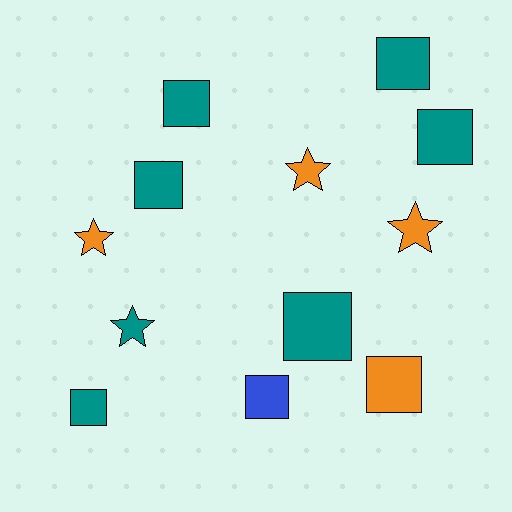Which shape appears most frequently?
Square, with 8 objects.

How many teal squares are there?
There are 6 teal squares.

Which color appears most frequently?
Teal, with 7 objects.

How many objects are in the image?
There are 12 objects.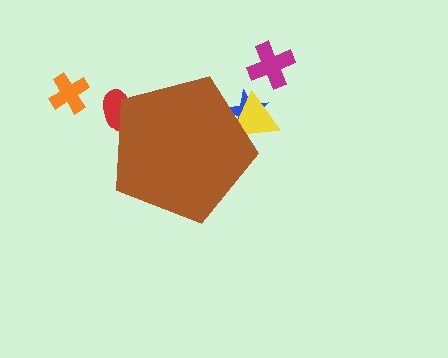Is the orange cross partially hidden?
No, the orange cross is fully visible.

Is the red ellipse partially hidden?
Yes, the red ellipse is partially hidden behind the brown pentagon.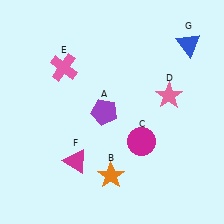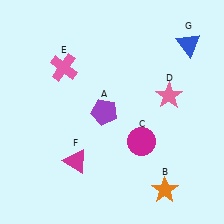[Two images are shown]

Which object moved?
The orange star (B) moved right.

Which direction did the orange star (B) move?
The orange star (B) moved right.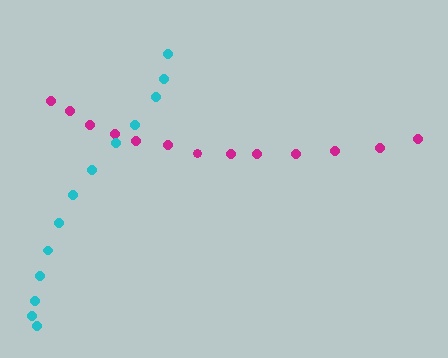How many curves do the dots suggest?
There are 2 distinct paths.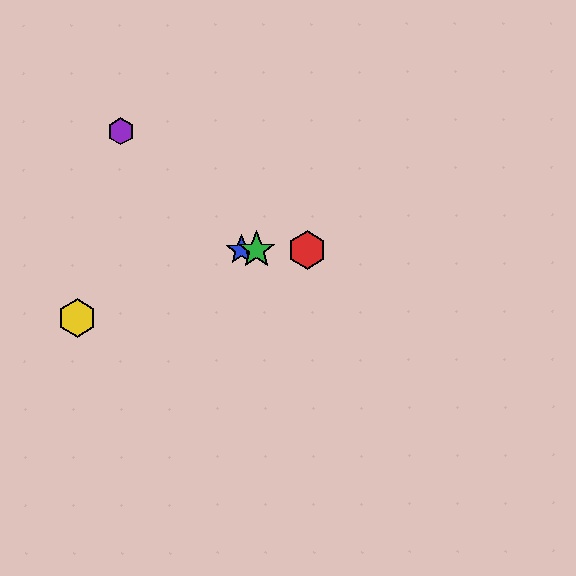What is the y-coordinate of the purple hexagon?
The purple hexagon is at y≈131.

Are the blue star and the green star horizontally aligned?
Yes, both are at y≈250.